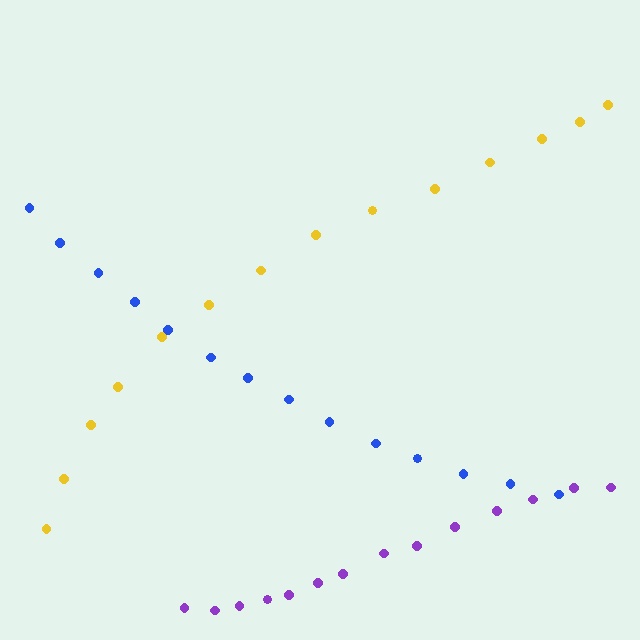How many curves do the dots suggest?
There are 3 distinct paths.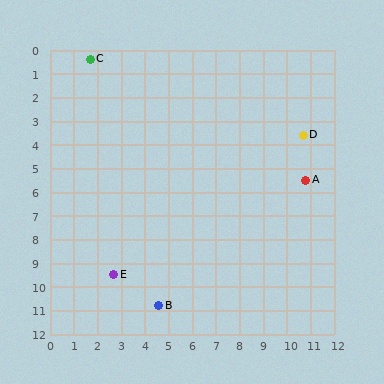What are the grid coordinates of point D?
Point D is at approximately (10.7, 3.6).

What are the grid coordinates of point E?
Point E is at approximately (2.7, 9.5).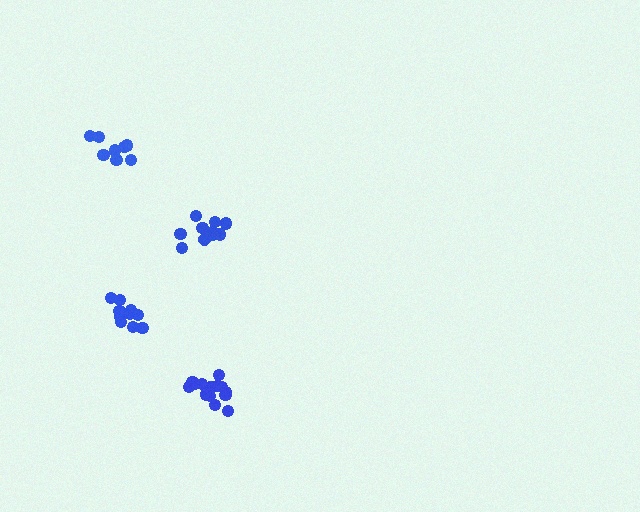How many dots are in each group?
Group 1: 10 dots, Group 2: 8 dots, Group 3: 10 dots, Group 4: 14 dots (42 total).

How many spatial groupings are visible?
There are 4 spatial groupings.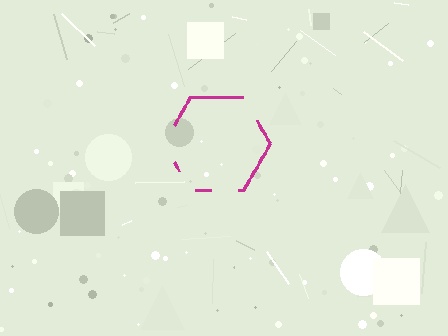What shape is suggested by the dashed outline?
The dashed outline suggests a hexagon.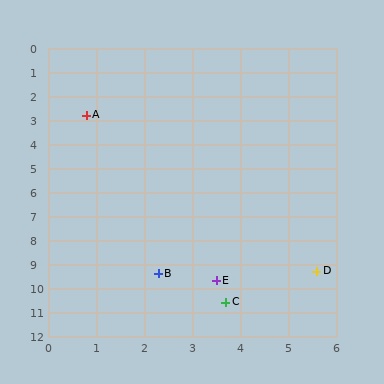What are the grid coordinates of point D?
Point D is at approximately (5.6, 9.3).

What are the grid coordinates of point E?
Point E is at approximately (3.5, 9.7).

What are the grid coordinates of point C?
Point C is at approximately (3.7, 10.6).